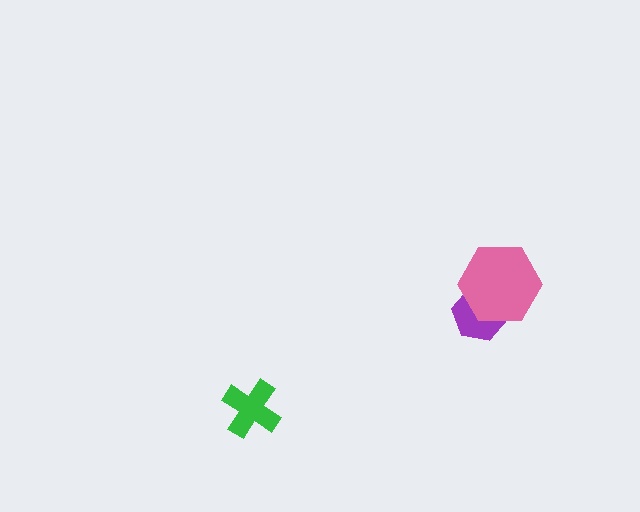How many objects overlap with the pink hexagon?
1 object overlaps with the pink hexagon.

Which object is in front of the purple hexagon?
The pink hexagon is in front of the purple hexagon.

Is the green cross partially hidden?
No, no other shape covers it.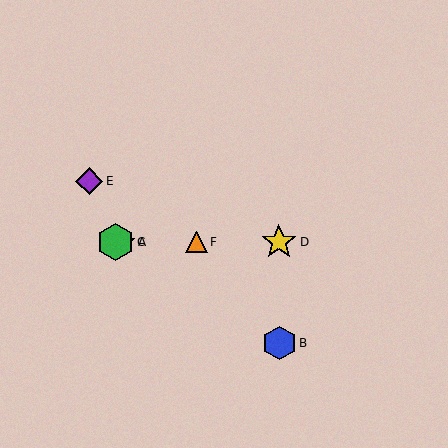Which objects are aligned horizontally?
Objects A, C, D, F are aligned horizontally.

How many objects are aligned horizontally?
4 objects (A, C, D, F) are aligned horizontally.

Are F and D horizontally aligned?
Yes, both are at y≈242.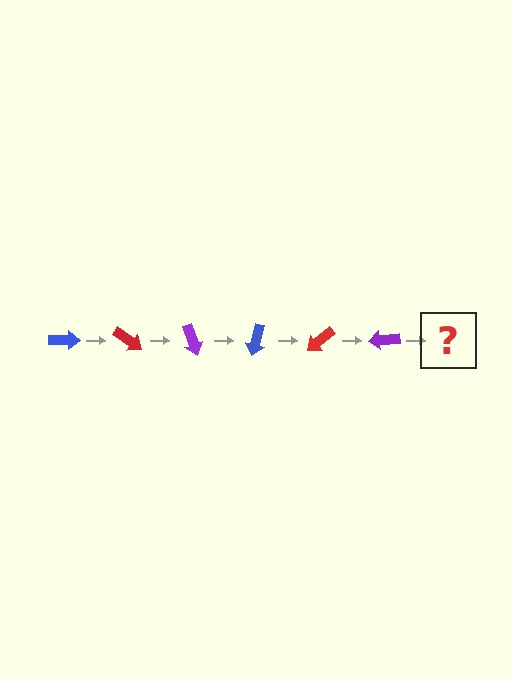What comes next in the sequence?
The next element should be a blue arrow, rotated 210 degrees from the start.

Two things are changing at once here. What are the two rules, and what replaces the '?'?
The two rules are that it rotates 35 degrees each step and the color cycles through blue, red, and purple. The '?' should be a blue arrow, rotated 210 degrees from the start.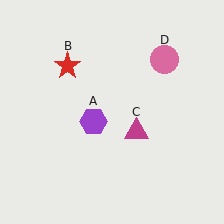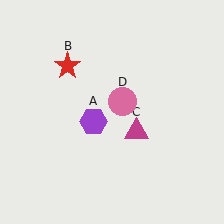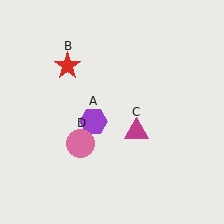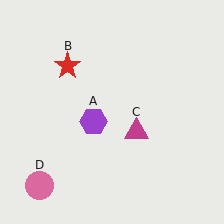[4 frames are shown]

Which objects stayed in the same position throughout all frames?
Purple hexagon (object A) and red star (object B) and magenta triangle (object C) remained stationary.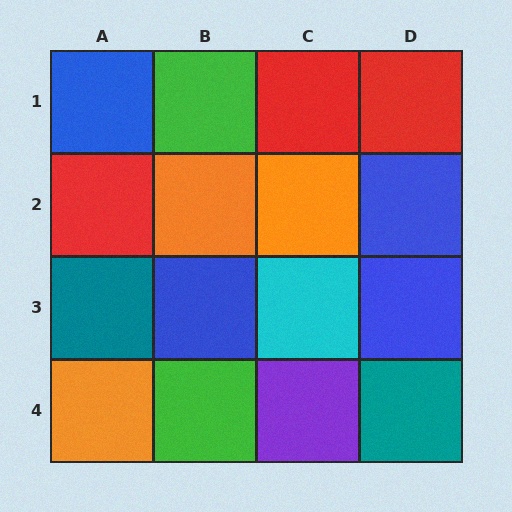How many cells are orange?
3 cells are orange.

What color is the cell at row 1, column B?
Green.